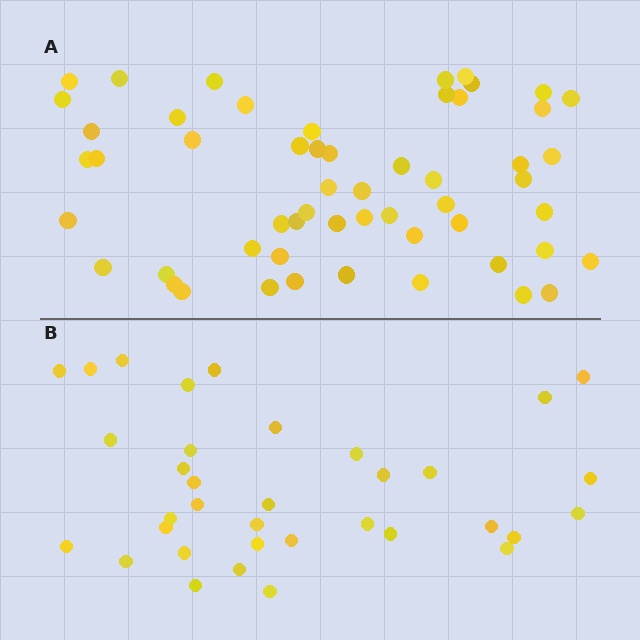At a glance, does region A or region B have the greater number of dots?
Region A (the top region) has more dots.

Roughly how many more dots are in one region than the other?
Region A has approximately 20 more dots than region B.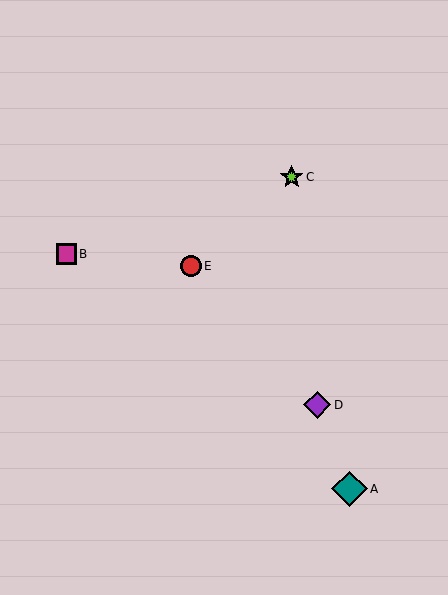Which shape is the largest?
The teal diamond (labeled A) is the largest.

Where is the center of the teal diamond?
The center of the teal diamond is at (350, 489).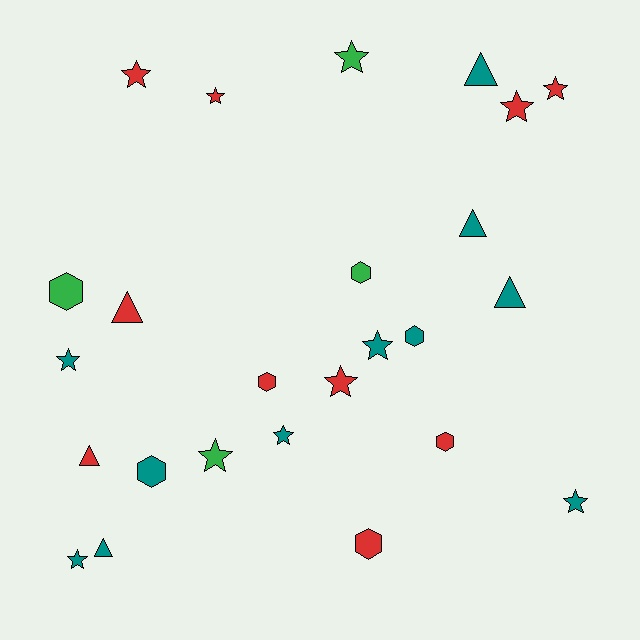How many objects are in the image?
There are 25 objects.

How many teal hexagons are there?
There are 2 teal hexagons.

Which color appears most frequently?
Teal, with 11 objects.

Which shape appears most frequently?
Star, with 12 objects.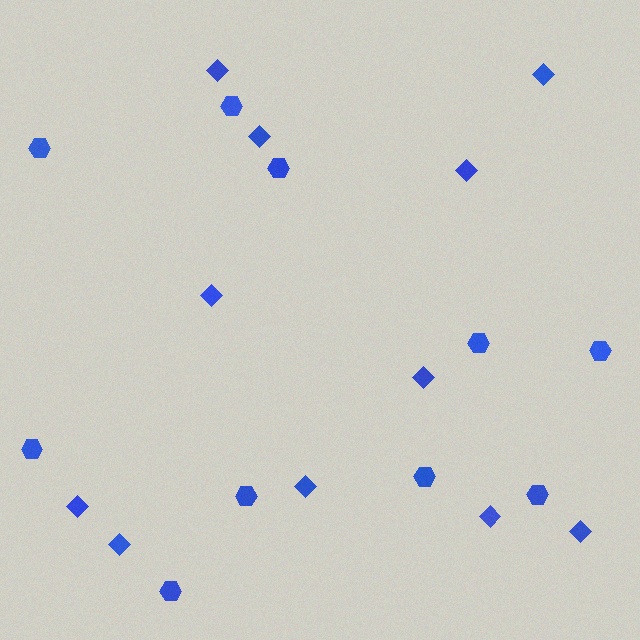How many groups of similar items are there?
There are 2 groups: one group of hexagons (10) and one group of diamonds (11).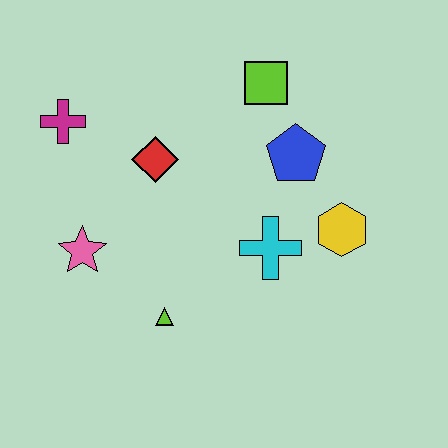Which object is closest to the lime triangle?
The pink star is closest to the lime triangle.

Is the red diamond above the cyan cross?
Yes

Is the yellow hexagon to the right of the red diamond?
Yes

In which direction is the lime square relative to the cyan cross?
The lime square is above the cyan cross.